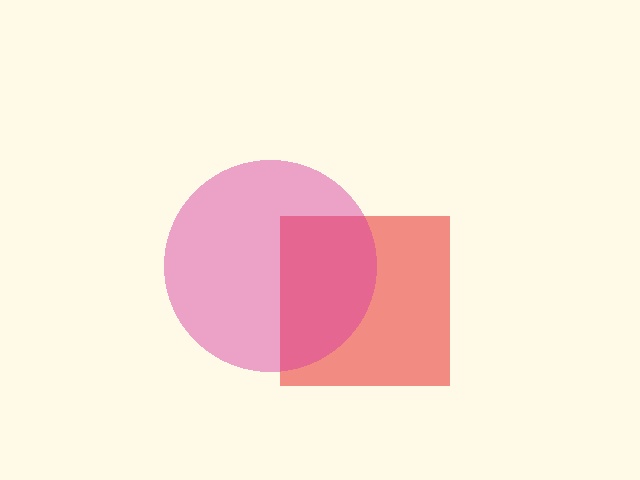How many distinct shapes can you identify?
There are 2 distinct shapes: a red square, a magenta circle.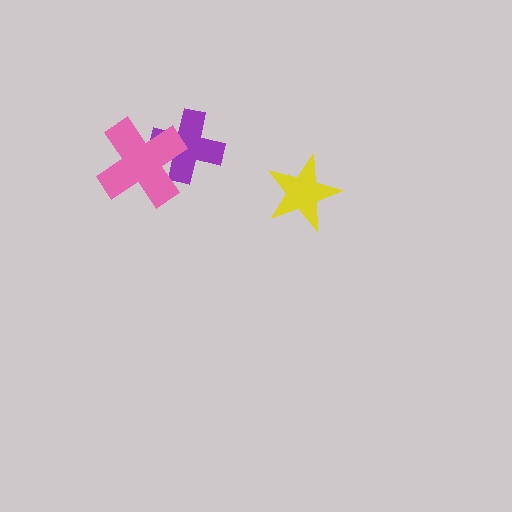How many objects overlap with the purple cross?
1 object overlaps with the purple cross.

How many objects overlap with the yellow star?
0 objects overlap with the yellow star.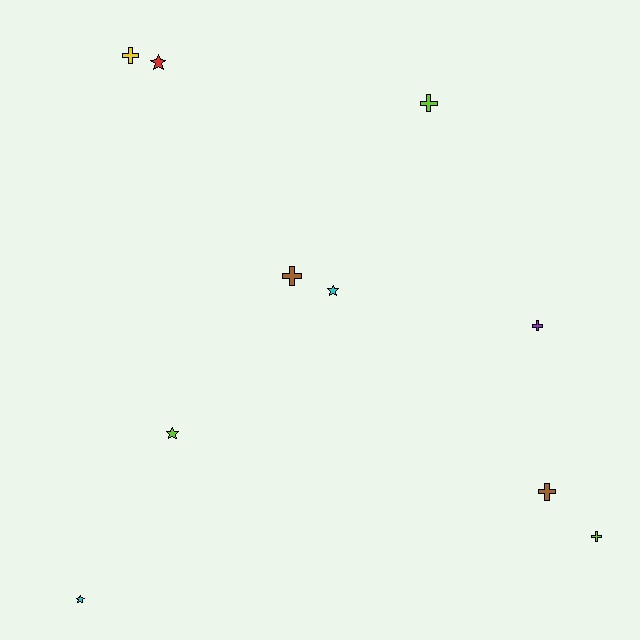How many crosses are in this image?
There are 6 crosses.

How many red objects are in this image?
There is 1 red object.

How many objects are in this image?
There are 10 objects.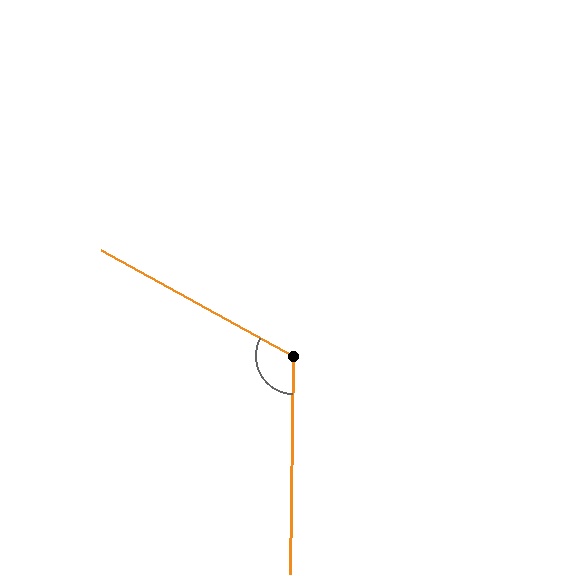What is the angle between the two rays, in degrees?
Approximately 118 degrees.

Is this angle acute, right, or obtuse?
It is obtuse.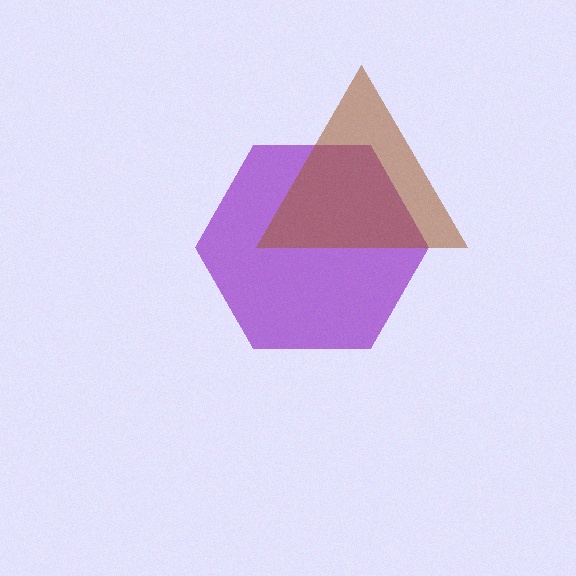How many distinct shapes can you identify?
There are 2 distinct shapes: a purple hexagon, a brown triangle.